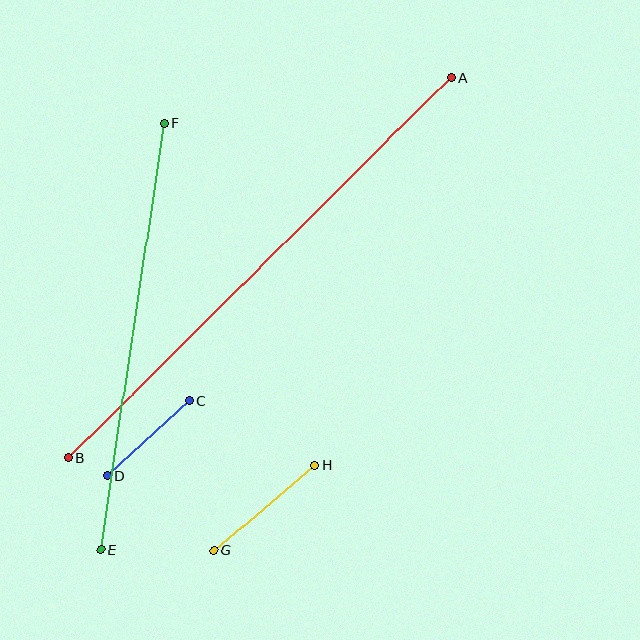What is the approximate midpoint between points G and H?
The midpoint is at approximately (264, 508) pixels.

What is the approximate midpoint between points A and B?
The midpoint is at approximately (260, 268) pixels.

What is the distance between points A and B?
The distance is approximately 539 pixels.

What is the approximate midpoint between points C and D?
The midpoint is at approximately (149, 438) pixels.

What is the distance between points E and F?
The distance is approximately 431 pixels.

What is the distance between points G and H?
The distance is approximately 132 pixels.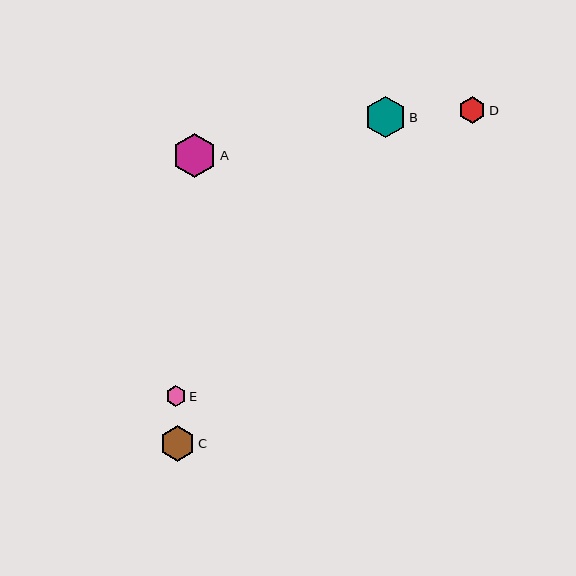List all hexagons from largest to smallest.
From largest to smallest: A, B, C, D, E.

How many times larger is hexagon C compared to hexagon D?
Hexagon C is approximately 1.3 times the size of hexagon D.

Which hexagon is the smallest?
Hexagon E is the smallest with a size of approximately 21 pixels.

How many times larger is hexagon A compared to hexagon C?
Hexagon A is approximately 1.2 times the size of hexagon C.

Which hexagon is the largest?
Hexagon A is the largest with a size of approximately 44 pixels.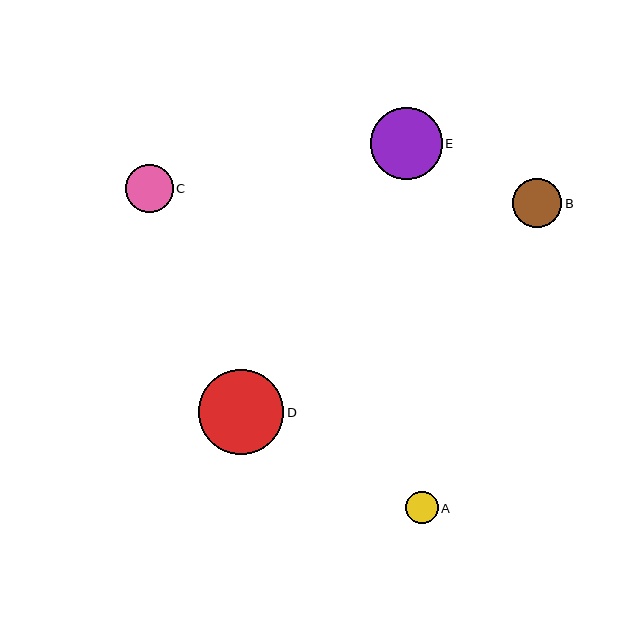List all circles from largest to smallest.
From largest to smallest: D, E, B, C, A.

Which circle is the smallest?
Circle A is the smallest with a size of approximately 33 pixels.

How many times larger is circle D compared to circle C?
Circle D is approximately 1.8 times the size of circle C.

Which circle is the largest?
Circle D is the largest with a size of approximately 86 pixels.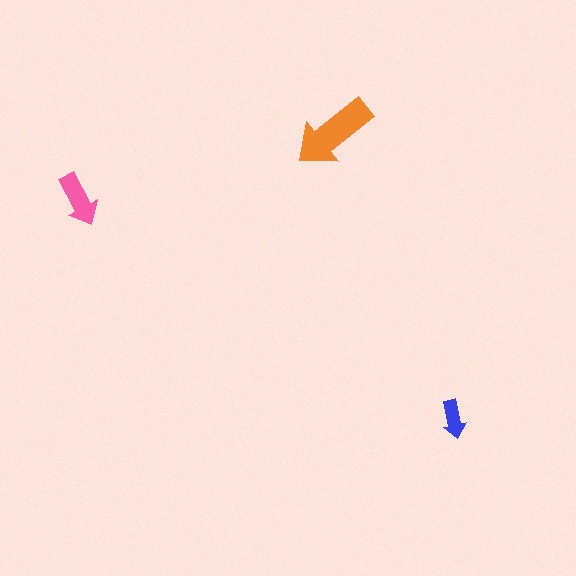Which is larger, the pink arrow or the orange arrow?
The orange one.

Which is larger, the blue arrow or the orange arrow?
The orange one.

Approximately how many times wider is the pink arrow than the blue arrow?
About 1.5 times wider.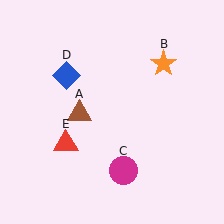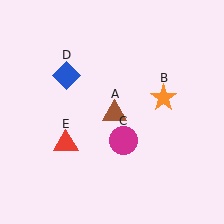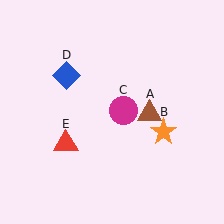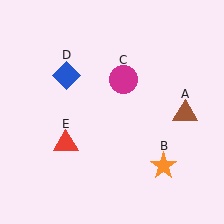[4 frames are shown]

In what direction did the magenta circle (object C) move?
The magenta circle (object C) moved up.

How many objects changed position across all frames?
3 objects changed position: brown triangle (object A), orange star (object B), magenta circle (object C).